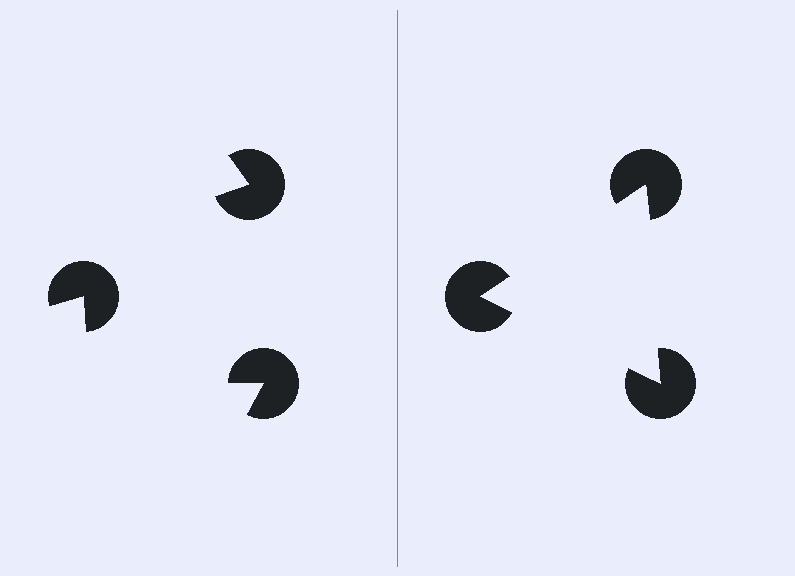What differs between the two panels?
The pac-man discs are positioned identically on both sides; only the wedge orientations differ. On the right they align to a triangle; on the left they are misaligned.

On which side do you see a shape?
An illusory triangle appears on the right side. On the left side the wedge cuts are rotated, so no coherent shape forms.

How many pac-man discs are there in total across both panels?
6 — 3 on each side.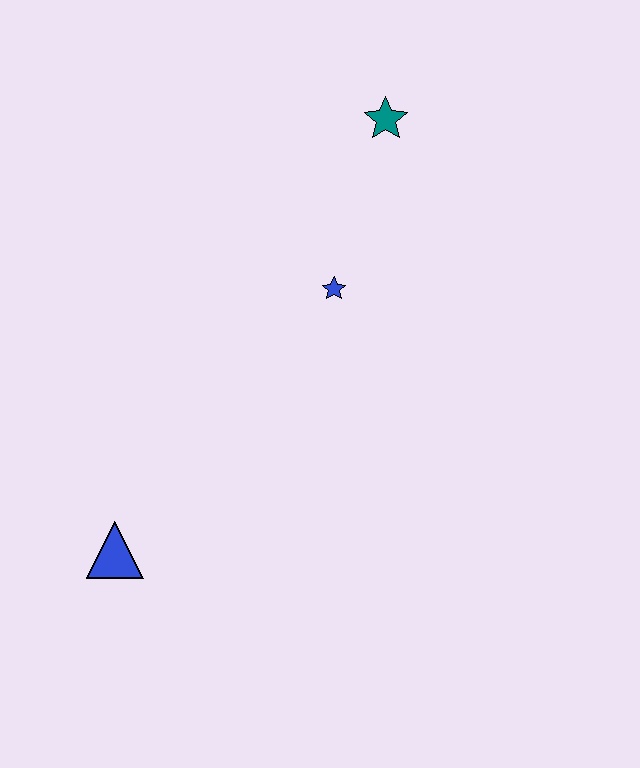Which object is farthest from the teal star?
The blue triangle is farthest from the teal star.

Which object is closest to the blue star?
The teal star is closest to the blue star.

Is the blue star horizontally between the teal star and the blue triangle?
Yes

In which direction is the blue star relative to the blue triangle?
The blue star is above the blue triangle.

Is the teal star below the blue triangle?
No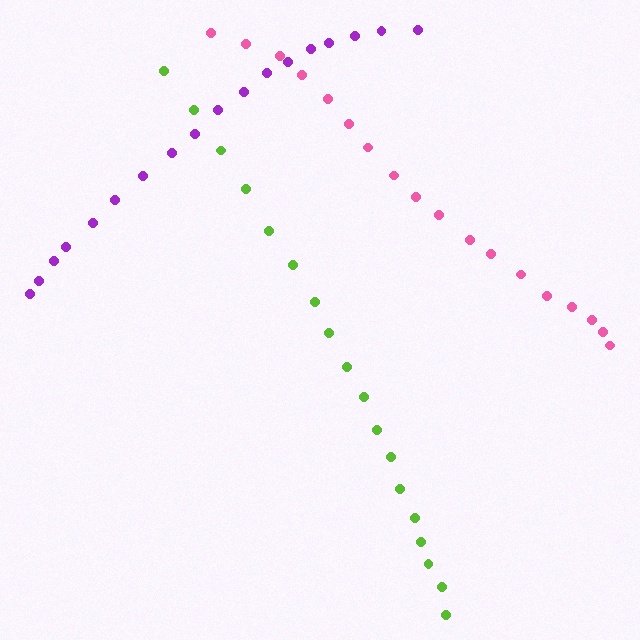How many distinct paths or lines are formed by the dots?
There are 3 distinct paths.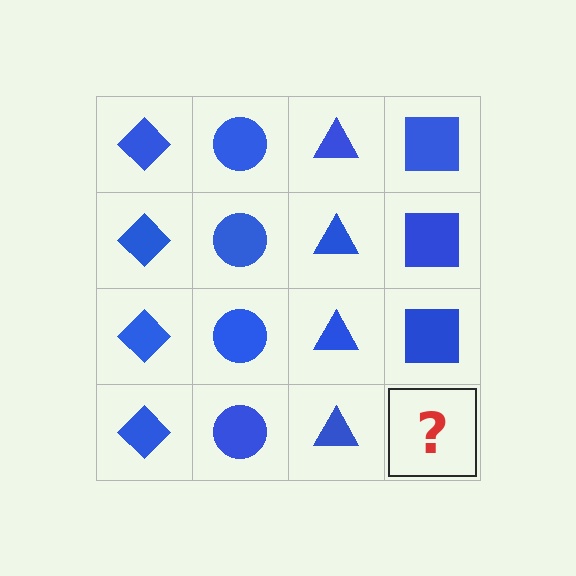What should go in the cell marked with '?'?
The missing cell should contain a blue square.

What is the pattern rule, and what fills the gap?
The rule is that each column has a consistent shape. The gap should be filled with a blue square.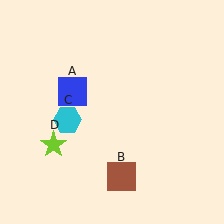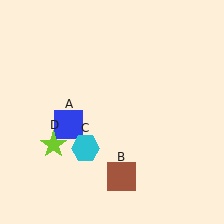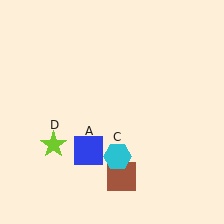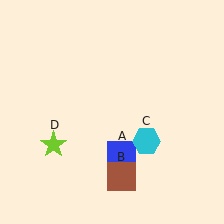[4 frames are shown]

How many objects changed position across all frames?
2 objects changed position: blue square (object A), cyan hexagon (object C).